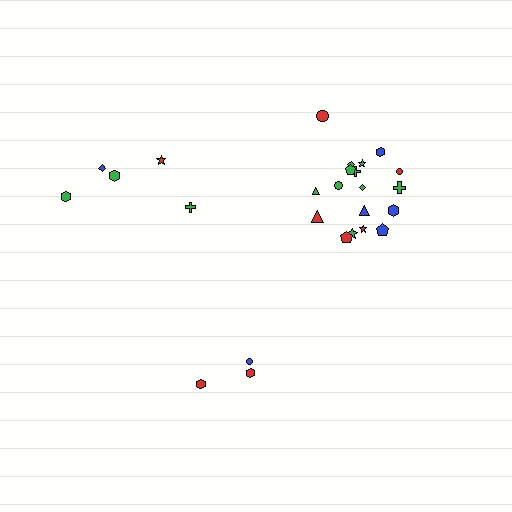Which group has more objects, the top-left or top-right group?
The top-right group.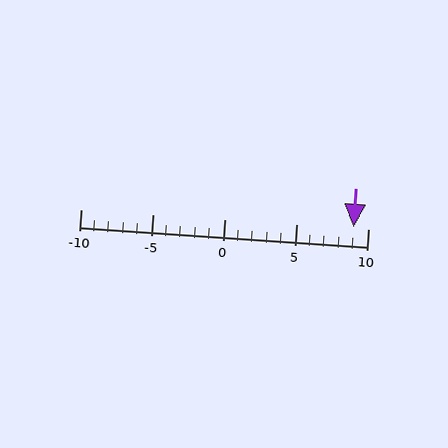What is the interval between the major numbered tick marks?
The major tick marks are spaced 5 units apart.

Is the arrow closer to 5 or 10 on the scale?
The arrow is closer to 10.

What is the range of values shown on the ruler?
The ruler shows values from -10 to 10.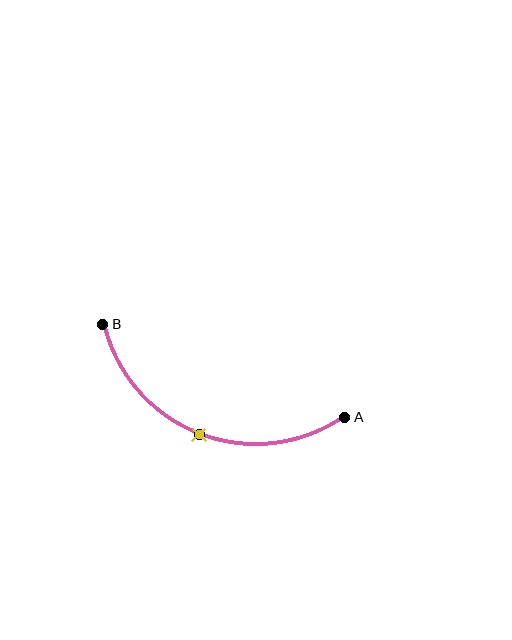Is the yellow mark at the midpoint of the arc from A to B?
Yes. The yellow mark lies on the arc at equal arc-length from both A and B — it is the arc midpoint.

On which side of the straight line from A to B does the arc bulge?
The arc bulges below the straight line connecting A and B.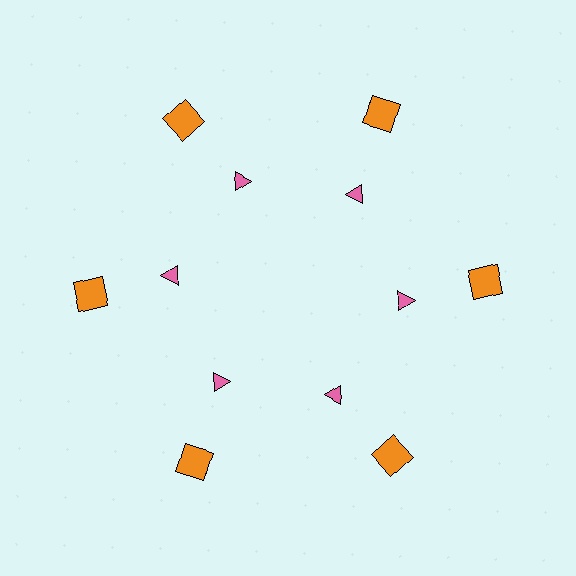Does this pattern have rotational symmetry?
Yes, this pattern has 6-fold rotational symmetry. It looks the same after rotating 60 degrees around the center.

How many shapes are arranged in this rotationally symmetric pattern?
There are 12 shapes, arranged in 6 groups of 2.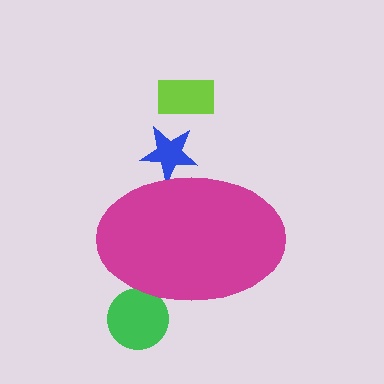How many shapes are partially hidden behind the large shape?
2 shapes are partially hidden.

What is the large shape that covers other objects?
A magenta ellipse.